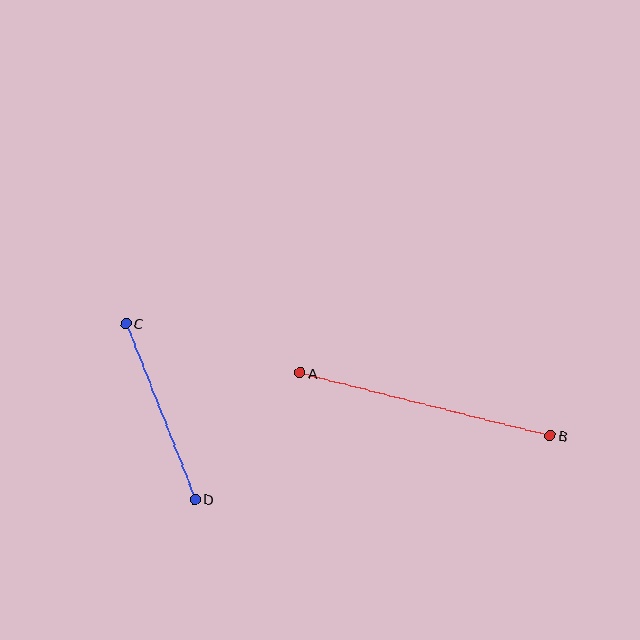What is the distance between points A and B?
The distance is approximately 258 pixels.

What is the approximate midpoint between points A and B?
The midpoint is at approximately (425, 404) pixels.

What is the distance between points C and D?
The distance is approximately 189 pixels.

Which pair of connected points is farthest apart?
Points A and B are farthest apart.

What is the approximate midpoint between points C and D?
The midpoint is at approximately (160, 411) pixels.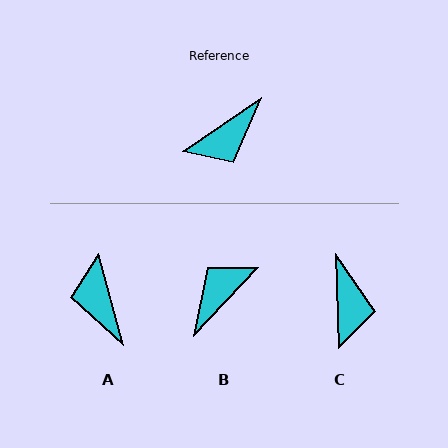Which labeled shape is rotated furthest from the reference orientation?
B, about 168 degrees away.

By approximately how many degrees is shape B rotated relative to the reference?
Approximately 168 degrees clockwise.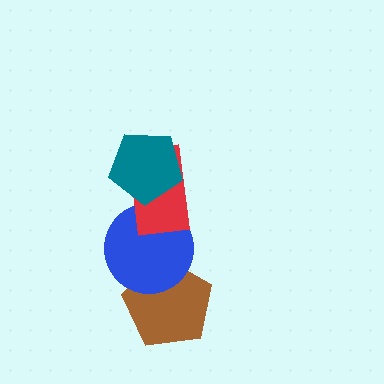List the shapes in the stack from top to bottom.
From top to bottom: the teal pentagon, the red rectangle, the blue circle, the brown pentagon.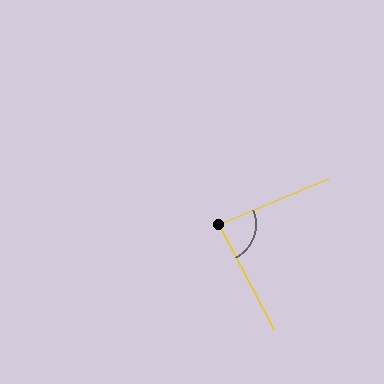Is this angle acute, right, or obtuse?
It is approximately a right angle.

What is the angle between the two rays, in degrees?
Approximately 85 degrees.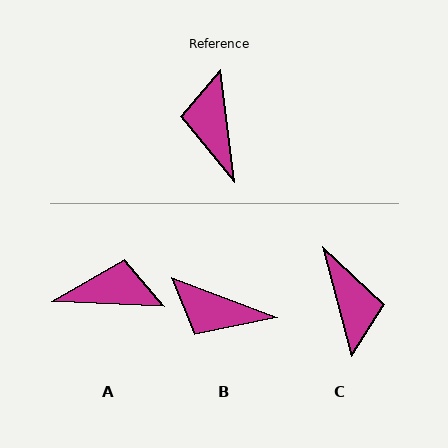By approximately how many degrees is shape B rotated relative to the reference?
Approximately 62 degrees counter-clockwise.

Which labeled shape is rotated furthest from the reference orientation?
C, about 172 degrees away.